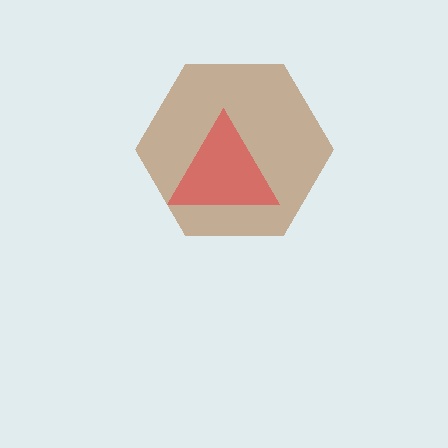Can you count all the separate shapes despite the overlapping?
Yes, there are 2 separate shapes.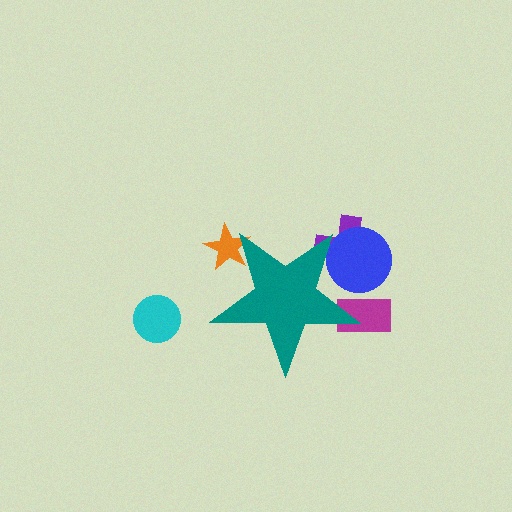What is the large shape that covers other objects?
A teal star.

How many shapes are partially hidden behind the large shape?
4 shapes are partially hidden.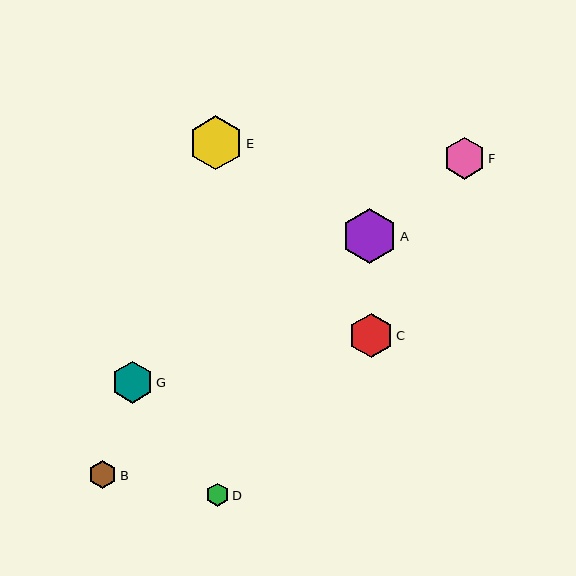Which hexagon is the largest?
Hexagon A is the largest with a size of approximately 55 pixels.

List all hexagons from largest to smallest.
From largest to smallest: A, E, C, F, G, B, D.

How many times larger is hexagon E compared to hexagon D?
Hexagon E is approximately 2.3 times the size of hexagon D.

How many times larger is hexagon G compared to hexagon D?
Hexagon G is approximately 1.8 times the size of hexagon D.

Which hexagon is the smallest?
Hexagon D is the smallest with a size of approximately 23 pixels.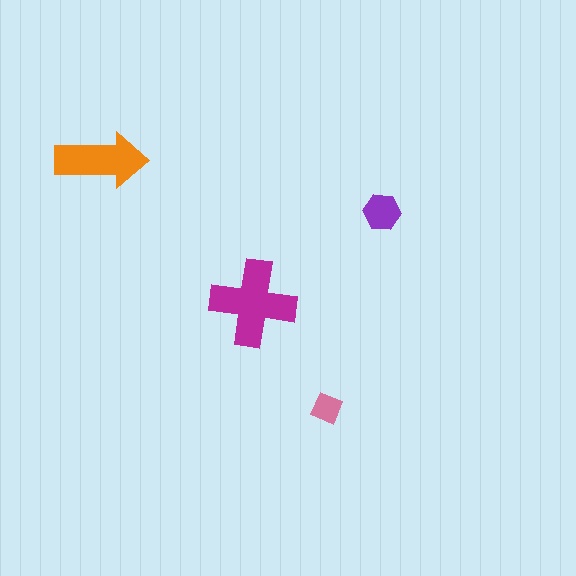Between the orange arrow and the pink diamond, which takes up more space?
The orange arrow.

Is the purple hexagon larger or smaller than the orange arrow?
Smaller.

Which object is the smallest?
The pink diamond.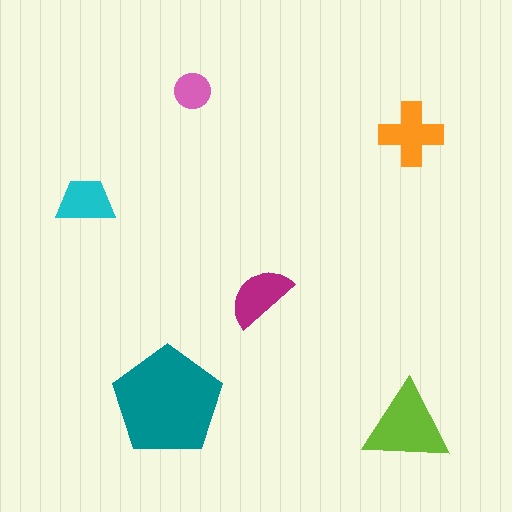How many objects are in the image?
There are 6 objects in the image.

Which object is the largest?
The teal pentagon.